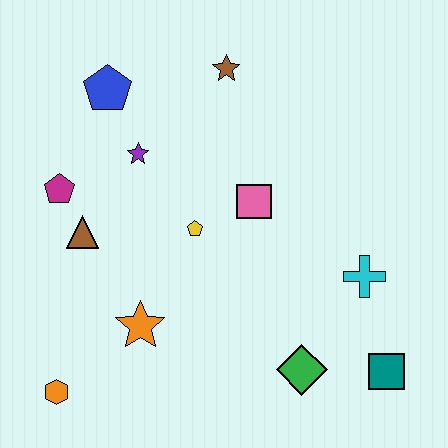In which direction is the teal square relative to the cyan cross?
The teal square is below the cyan cross.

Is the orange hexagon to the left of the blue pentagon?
Yes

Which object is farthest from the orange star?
The brown star is farthest from the orange star.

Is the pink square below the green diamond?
No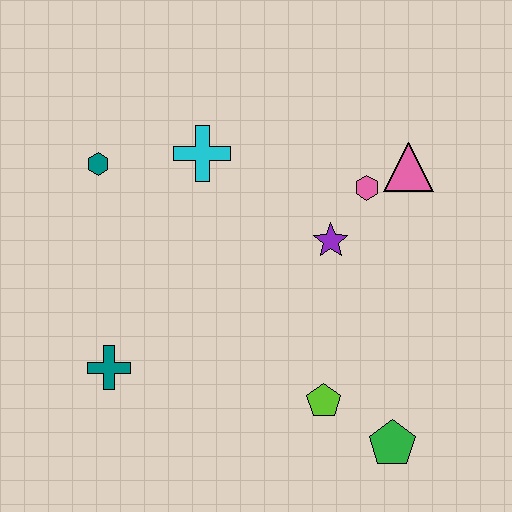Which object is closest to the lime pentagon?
The green pentagon is closest to the lime pentagon.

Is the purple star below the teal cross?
No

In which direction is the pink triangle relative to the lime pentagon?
The pink triangle is above the lime pentagon.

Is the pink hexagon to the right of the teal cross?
Yes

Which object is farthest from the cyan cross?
The green pentagon is farthest from the cyan cross.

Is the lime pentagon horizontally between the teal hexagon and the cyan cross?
No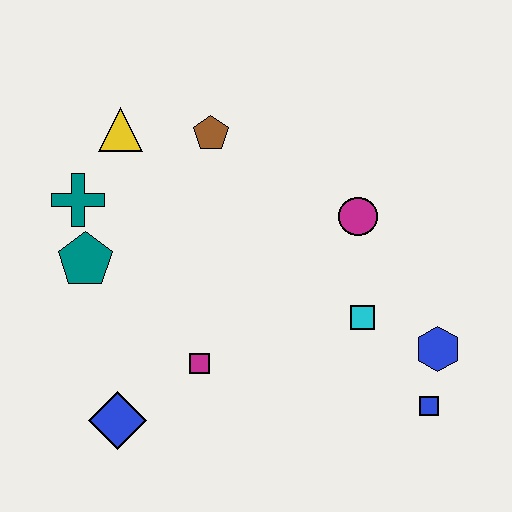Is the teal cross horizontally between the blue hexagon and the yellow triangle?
No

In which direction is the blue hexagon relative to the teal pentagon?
The blue hexagon is to the right of the teal pentagon.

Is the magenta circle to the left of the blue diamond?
No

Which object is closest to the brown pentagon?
The yellow triangle is closest to the brown pentagon.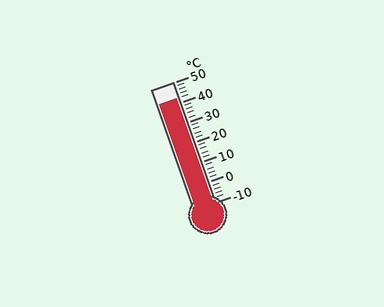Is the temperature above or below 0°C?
The temperature is above 0°C.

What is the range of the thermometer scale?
The thermometer scale ranges from -10°C to 50°C.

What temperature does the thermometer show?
The thermometer shows approximately 42°C.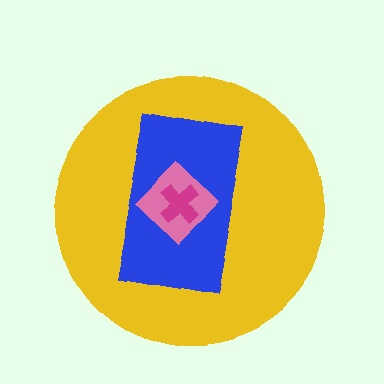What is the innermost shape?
The magenta cross.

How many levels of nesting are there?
4.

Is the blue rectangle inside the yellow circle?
Yes.